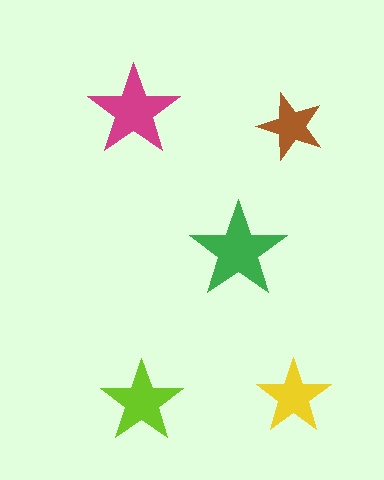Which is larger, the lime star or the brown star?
The lime one.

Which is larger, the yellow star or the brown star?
The yellow one.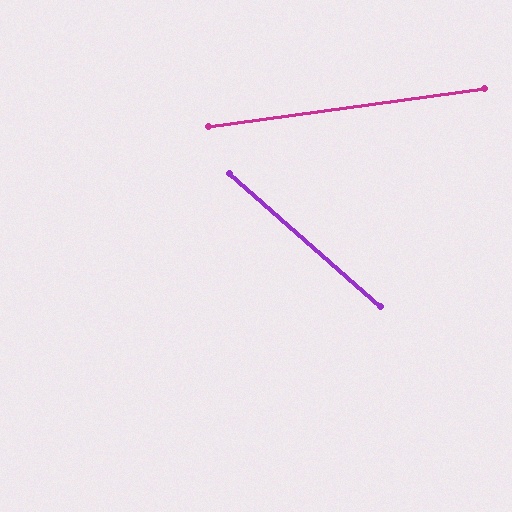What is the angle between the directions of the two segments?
Approximately 49 degrees.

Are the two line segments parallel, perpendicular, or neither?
Neither parallel nor perpendicular — they differ by about 49°.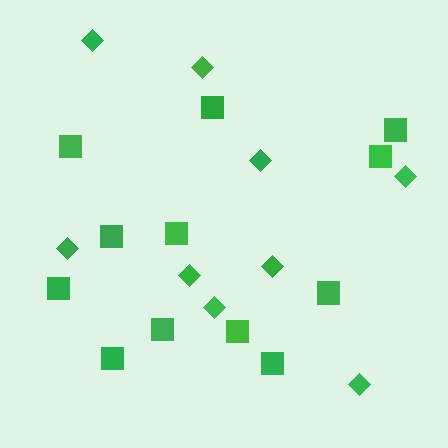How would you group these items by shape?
There are 2 groups: one group of diamonds (9) and one group of squares (12).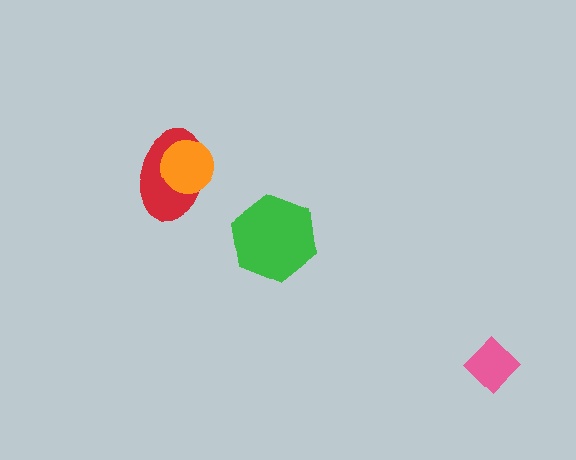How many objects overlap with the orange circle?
1 object overlaps with the orange circle.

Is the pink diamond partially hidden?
No, no other shape covers it.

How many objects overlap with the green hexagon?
0 objects overlap with the green hexagon.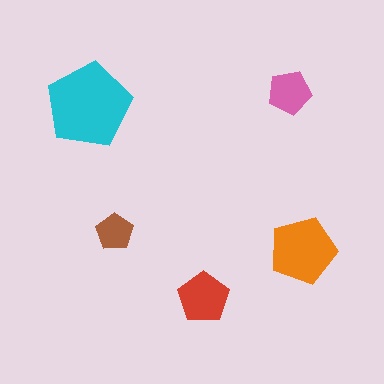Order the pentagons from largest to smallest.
the cyan one, the orange one, the red one, the pink one, the brown one.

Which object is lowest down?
The red pentagon is bottommost.